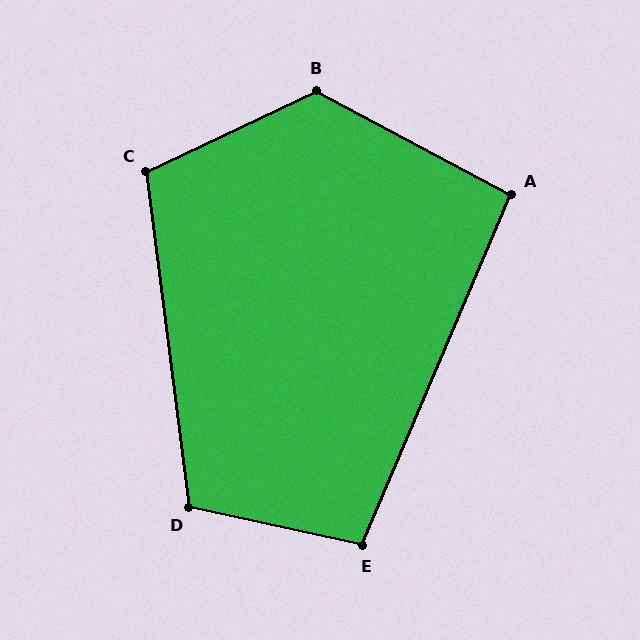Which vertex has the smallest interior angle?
A, at approximately 95 degrees.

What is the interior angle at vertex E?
Approximately 101 degrees (obtuse).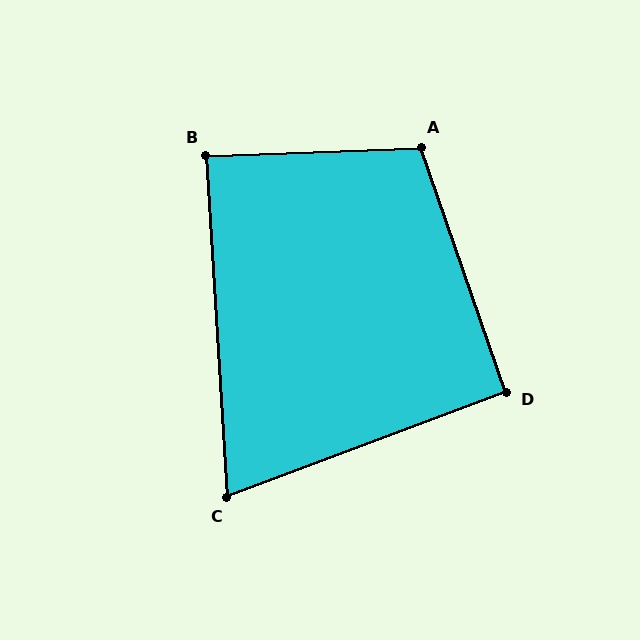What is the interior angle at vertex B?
Approximately 89 degrees (approximately right).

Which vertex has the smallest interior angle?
C, at approximately 73 degrees.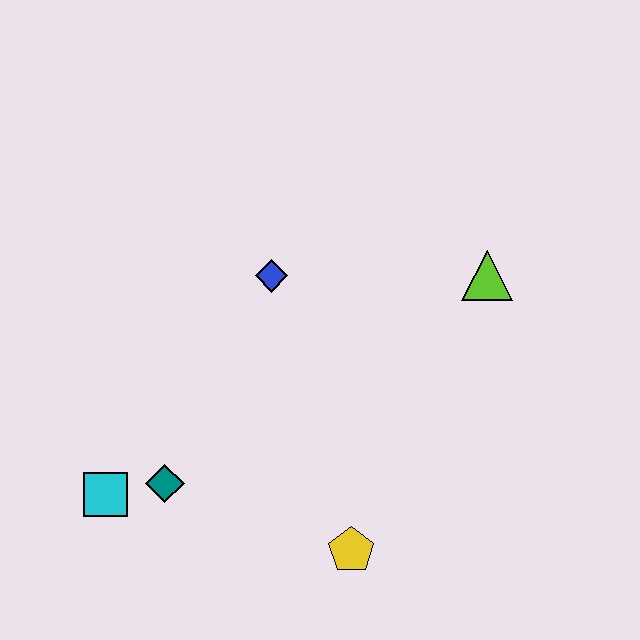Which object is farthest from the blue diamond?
The yellow pentagon is farthest from the blue diamond.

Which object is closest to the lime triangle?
The blue diamond is closest to the lime triangle.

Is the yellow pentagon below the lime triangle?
Yes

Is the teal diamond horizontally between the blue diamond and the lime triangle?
No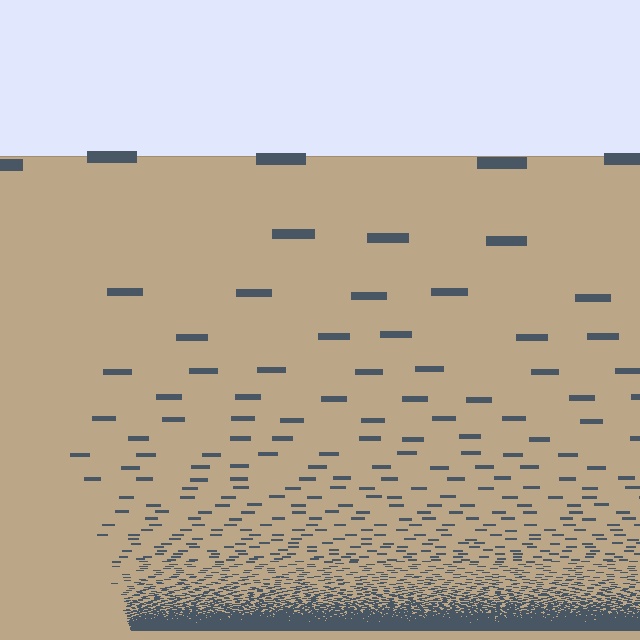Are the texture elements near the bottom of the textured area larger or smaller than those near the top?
Smaller. The gradient is inverted — elements near the bottom are smaller and denser.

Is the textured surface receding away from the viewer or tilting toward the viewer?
The surface appears to tilt toward the viewer. Texture elements get larger and sparser toward the top.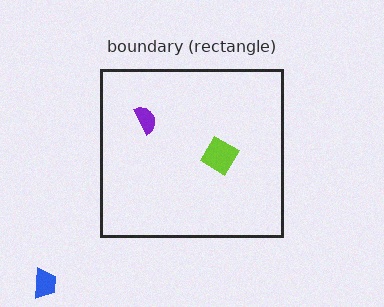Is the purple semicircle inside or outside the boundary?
Inside.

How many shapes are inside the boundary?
2 inside, 1 outside.